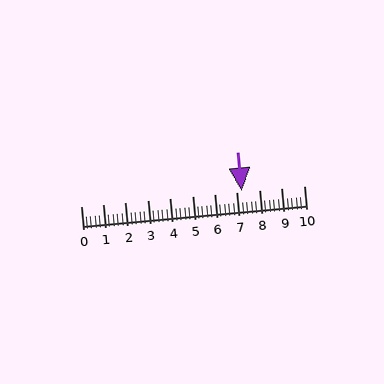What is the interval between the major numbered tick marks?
The major tick marks are spaced 1 units apart.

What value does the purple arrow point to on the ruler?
The purple arrow points to approximately 7.2.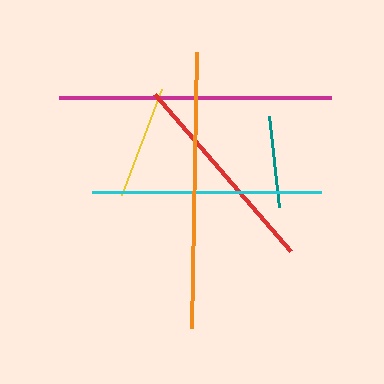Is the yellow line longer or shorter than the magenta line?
The magenta line is longer than the yellow line.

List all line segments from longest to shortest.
From longest to shortest: orange, magenta, cyan, red, yellow, teal.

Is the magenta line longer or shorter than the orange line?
The orange line is longer than the magenta line.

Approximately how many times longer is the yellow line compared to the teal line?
The yellow line is approximately 1.2 times the length of the teal line.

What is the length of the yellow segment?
The yellow segment is approximately 113 pixels long.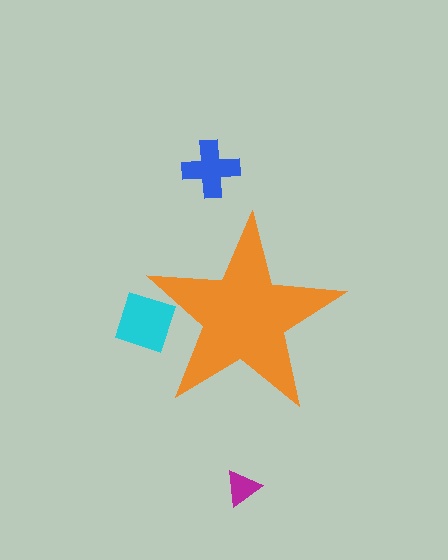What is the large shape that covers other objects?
An orange star.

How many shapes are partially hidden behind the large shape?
1 shape is partially hidden.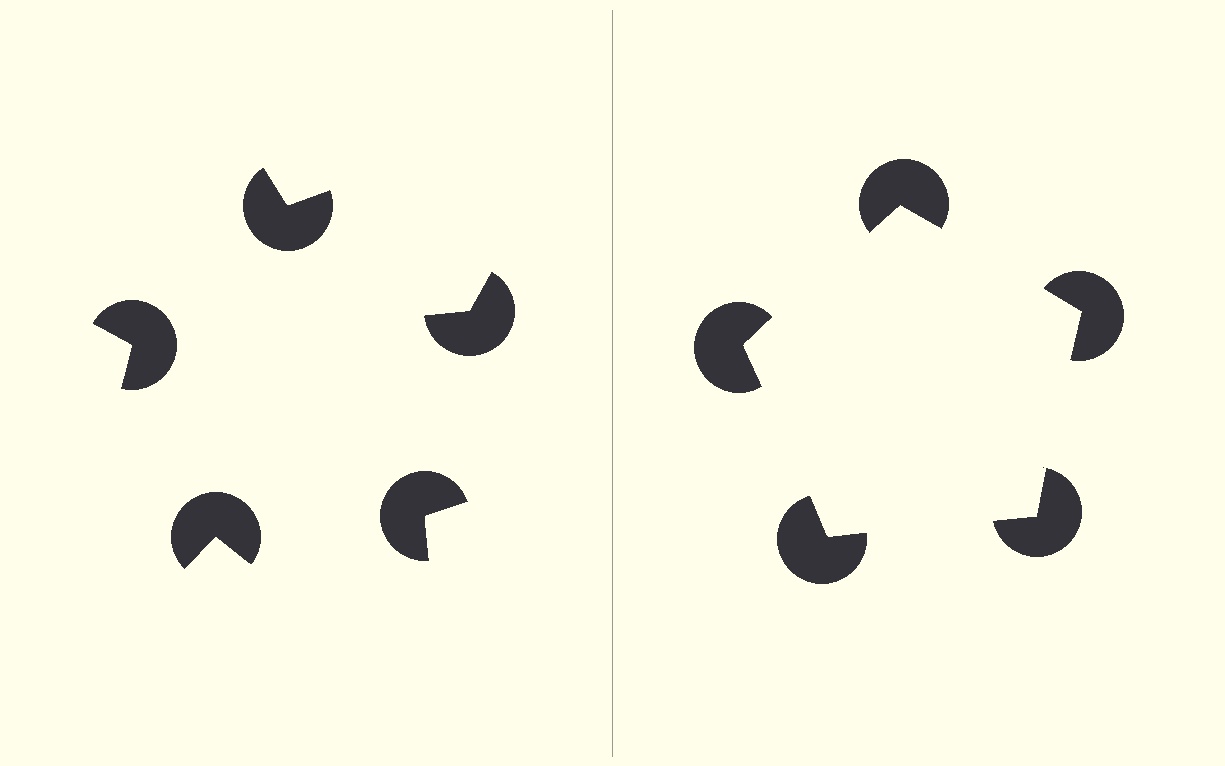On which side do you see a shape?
An illusory pentagon appears on the right side. On the left side the wedge cuts are rotated, so no coherent shape forms.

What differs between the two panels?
The pac-man discs are positioned identically on both sides; only the wedge orientations differ. On the right they align to a pentagon; on the left they are misaligned.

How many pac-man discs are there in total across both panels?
10 — 5 on each side.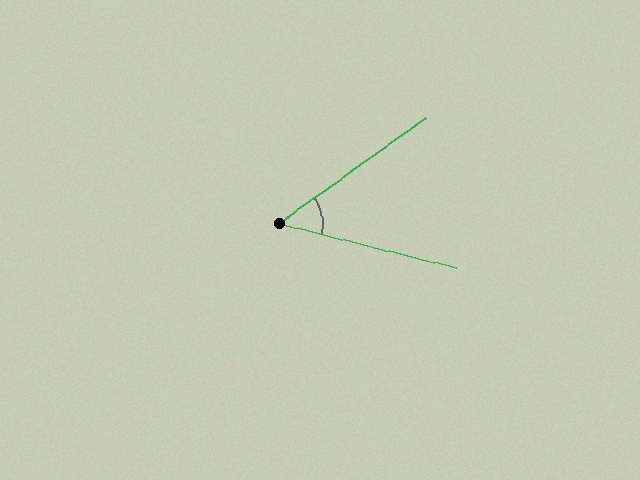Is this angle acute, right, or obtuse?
It is acute.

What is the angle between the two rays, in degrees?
Approximately 50 degrees.